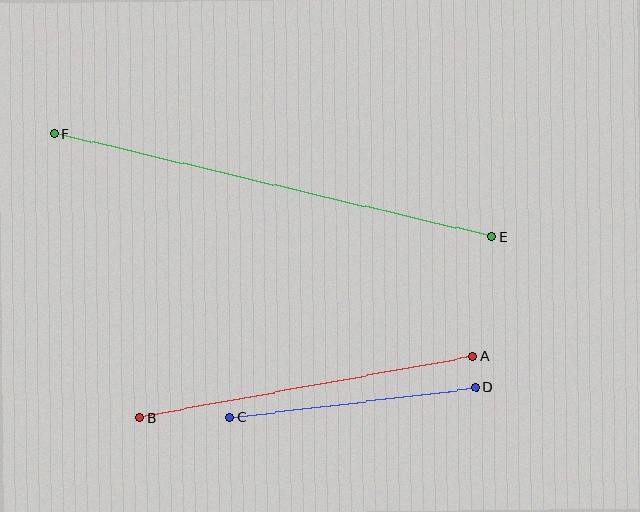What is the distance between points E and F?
The distance is approximately 449 pixels.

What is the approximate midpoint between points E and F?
The midpoint is at approximately (273, 185) pixels.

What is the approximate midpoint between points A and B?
The midpoint is at approximately (306, 387) pixels.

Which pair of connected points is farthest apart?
Points E and F are farthest apart.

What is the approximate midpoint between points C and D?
The midpoint is at approximately (353, 402) pixels.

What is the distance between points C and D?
The distance is approximately 248 pixels.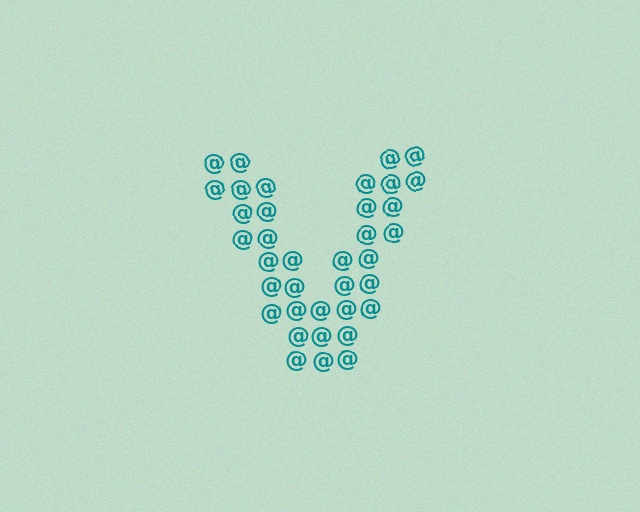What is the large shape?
The large shape is the letter V.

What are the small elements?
The small elements are at signs.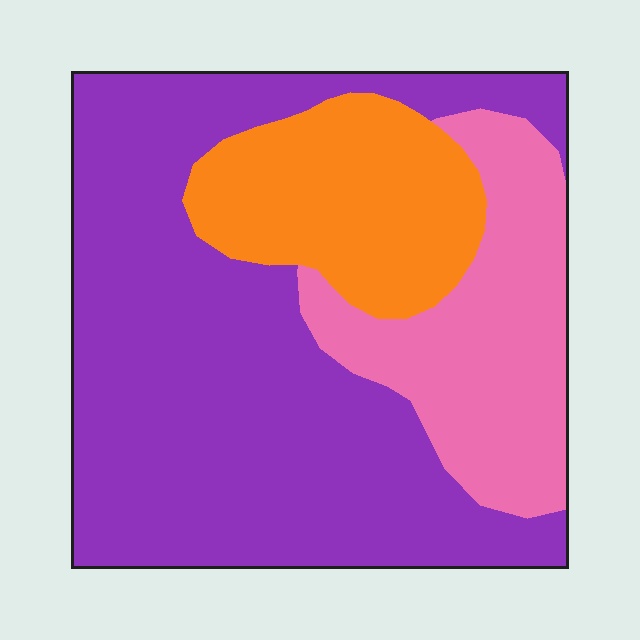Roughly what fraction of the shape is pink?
Pink covers 22% of the shape.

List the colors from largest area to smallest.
From largest to smallest: purple, pink, orange.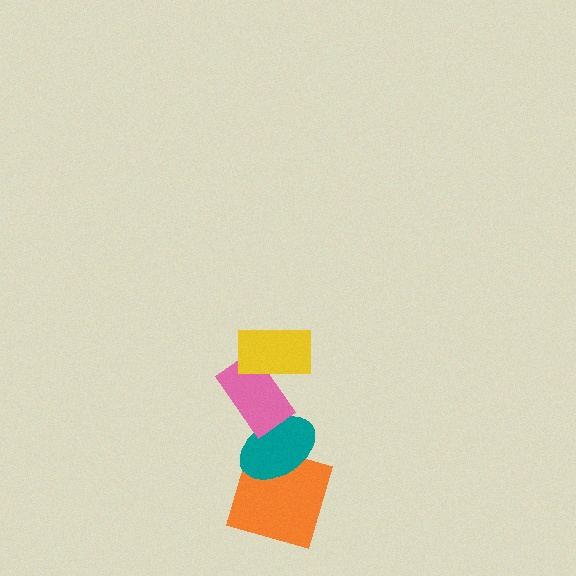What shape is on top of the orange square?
The teal ellipse is on top of the orange square.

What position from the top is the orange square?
The orange square is 4th from the top.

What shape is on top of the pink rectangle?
The yellow rectangle is on top of the pink rectangle.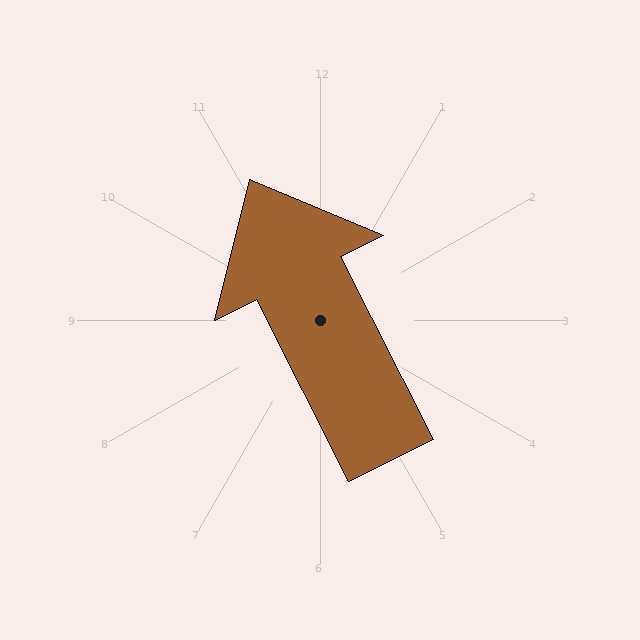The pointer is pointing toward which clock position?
Roughly 11 o'clock.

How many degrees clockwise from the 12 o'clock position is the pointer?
Approximately 333 degrees.